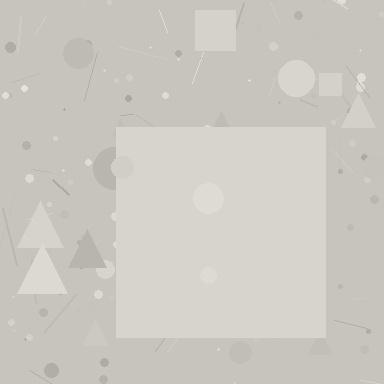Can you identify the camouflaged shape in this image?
The camouflaged shape is a square.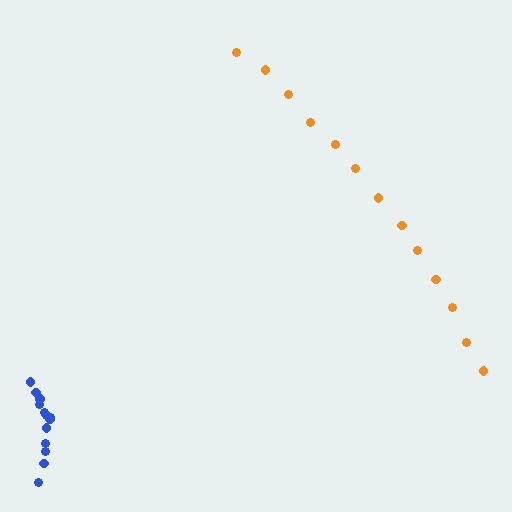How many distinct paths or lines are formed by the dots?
There are 2 distinct paths.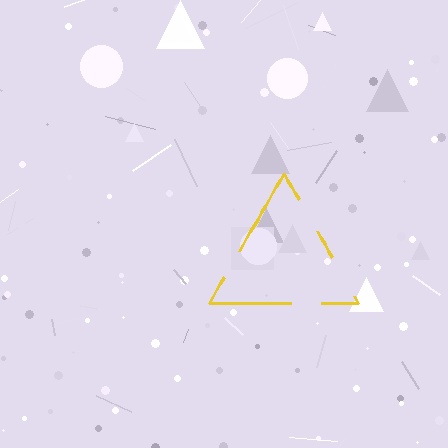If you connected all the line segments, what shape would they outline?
They would outline a triangle.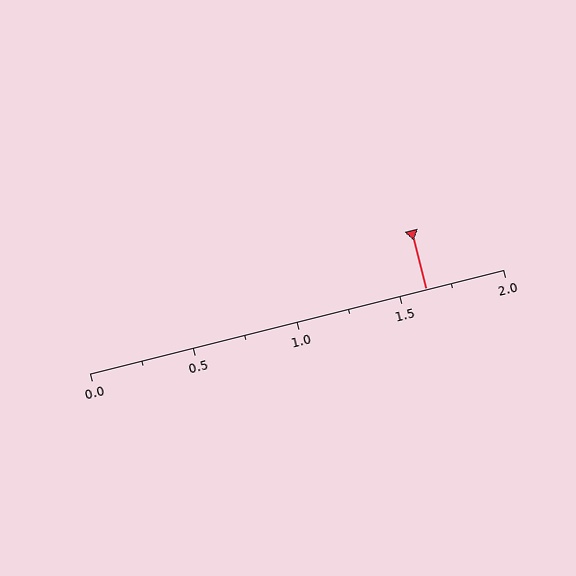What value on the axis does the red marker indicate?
The marker indicates approximately 1.62.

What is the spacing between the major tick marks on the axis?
The major ticks are spaced 0.5 apart.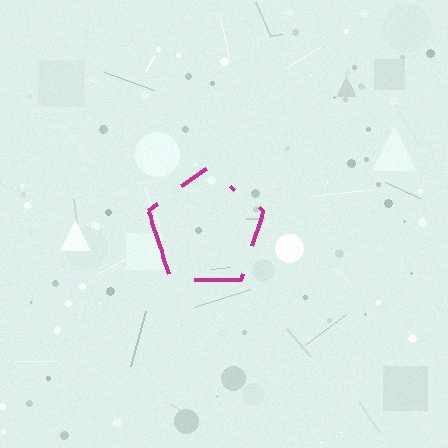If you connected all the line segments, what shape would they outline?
They would outline a pentagon.